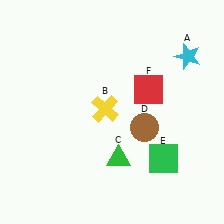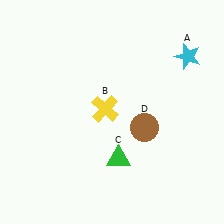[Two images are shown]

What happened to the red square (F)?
The red square (F) was removed in Image 2. It was in the top-right area of Image 1.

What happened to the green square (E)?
The green square (E) was removed in Image 2. It was in the bottom-right area of Image 1.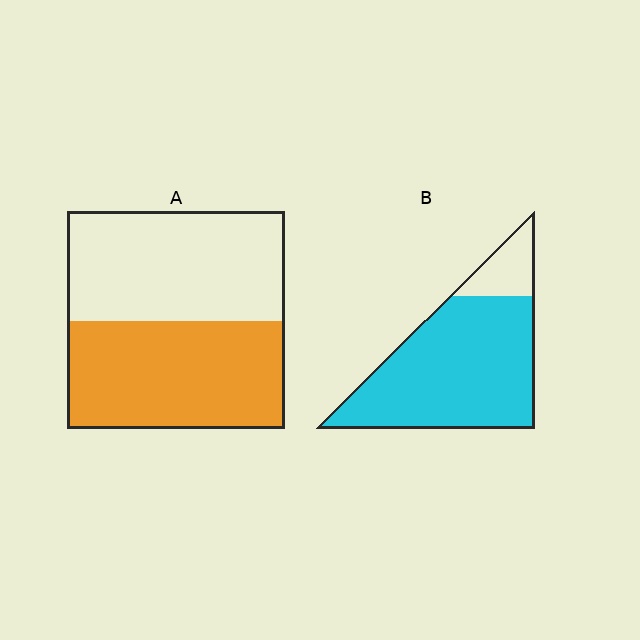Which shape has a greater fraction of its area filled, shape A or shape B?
Shape B.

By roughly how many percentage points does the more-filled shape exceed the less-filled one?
By roughly 35 percentage points (B over A).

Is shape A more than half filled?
Roughly half.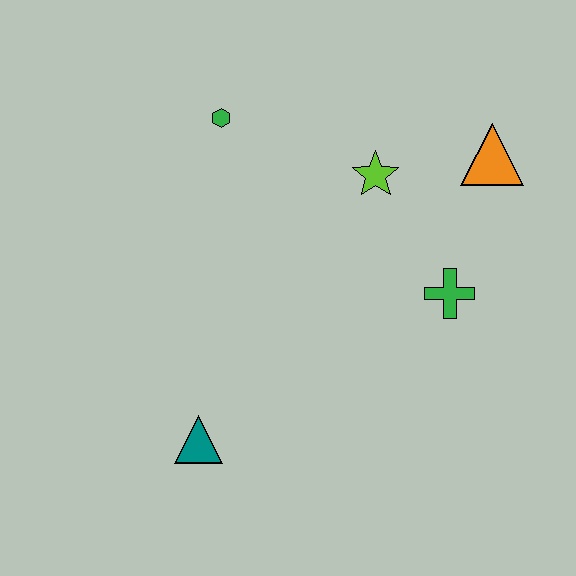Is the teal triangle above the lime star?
No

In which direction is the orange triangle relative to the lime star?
The orange triangle is to the right of the lime star.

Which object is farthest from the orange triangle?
The teal triangle is farthest from the orange triangle.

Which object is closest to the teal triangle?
The green cross is closest to the teal triangle.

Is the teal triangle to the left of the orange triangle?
Yes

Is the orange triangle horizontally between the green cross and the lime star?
No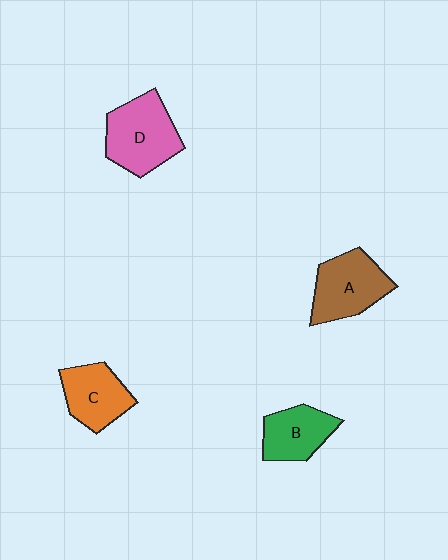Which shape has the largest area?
Shape D (pink).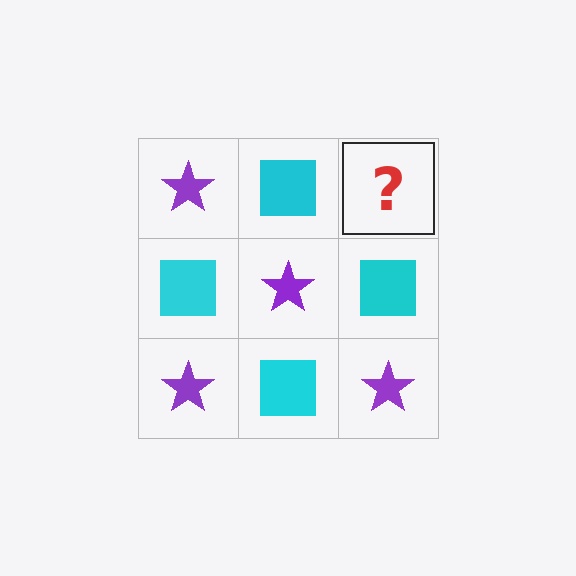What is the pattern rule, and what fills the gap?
The rule is that it alternates purple star and cyan square in a checkerboard pattern. The gap should be filled with a purple star.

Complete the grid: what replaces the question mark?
The question mark should be replaced with a purple star.